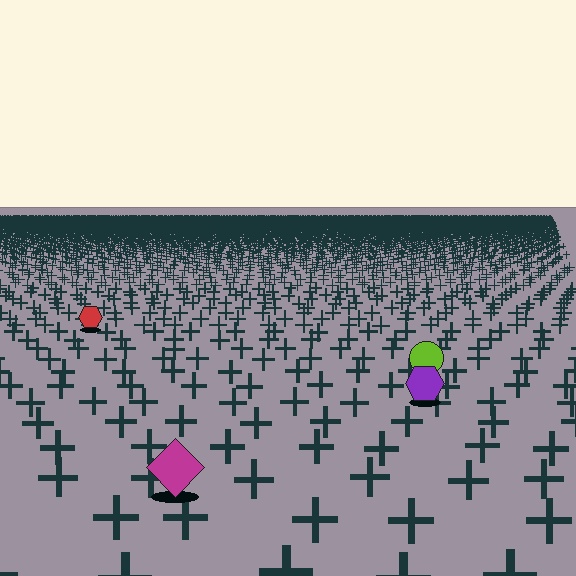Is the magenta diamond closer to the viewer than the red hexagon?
Yes. The magenta diamond is closer — you can tell from the texture gradient: the ground texture is coarser near it.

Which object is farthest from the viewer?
The red hexagon is farthest from the viewer. It appears smaller and the ground texture around it is denser.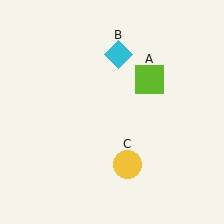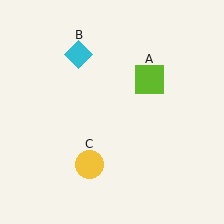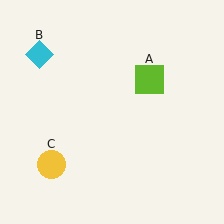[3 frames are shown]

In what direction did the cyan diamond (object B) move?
The cyan diamond (object B) moved left.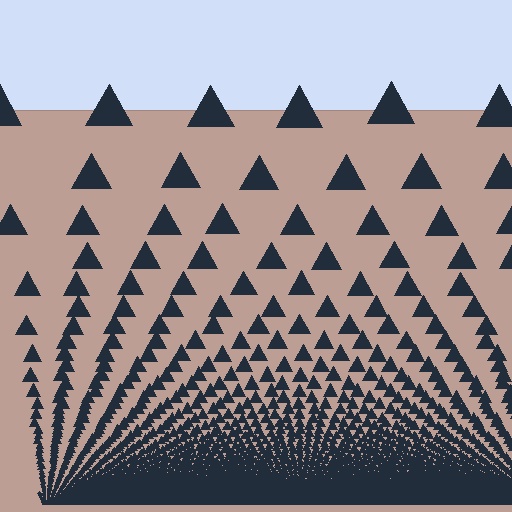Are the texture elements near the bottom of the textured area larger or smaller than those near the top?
Smaller. The gradient is inverted — elements near the bottom are smaller and denser.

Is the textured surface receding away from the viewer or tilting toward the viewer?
The surface appears to tilt toward the viewer. Texture elements get larger and sparser toward the top.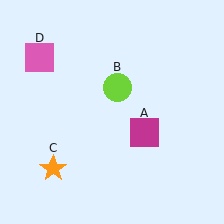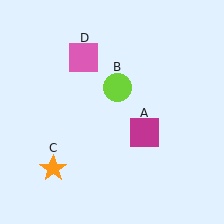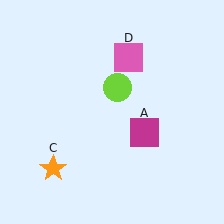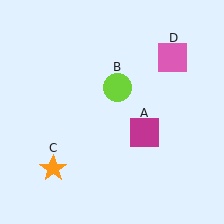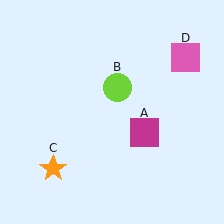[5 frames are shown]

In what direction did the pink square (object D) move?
The pink square (object D) moved right.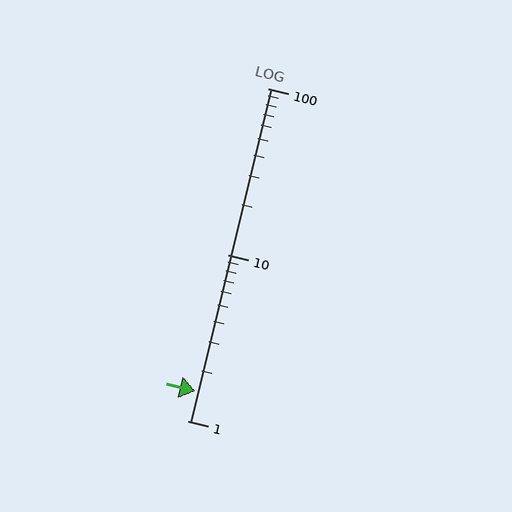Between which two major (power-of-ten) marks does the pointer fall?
The pointer is between 1 and 10.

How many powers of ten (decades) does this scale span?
The scale spans 2 decades, from 1 to 100.